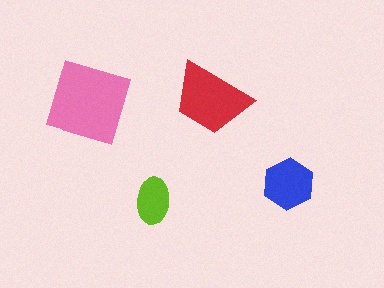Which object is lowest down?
The lime ellipse is bottommost.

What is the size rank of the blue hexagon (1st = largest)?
3rd.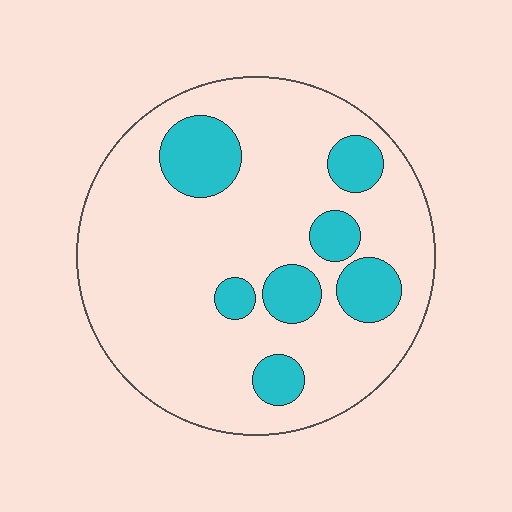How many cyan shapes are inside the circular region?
7.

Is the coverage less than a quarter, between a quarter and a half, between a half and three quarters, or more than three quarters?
Less than a quarter.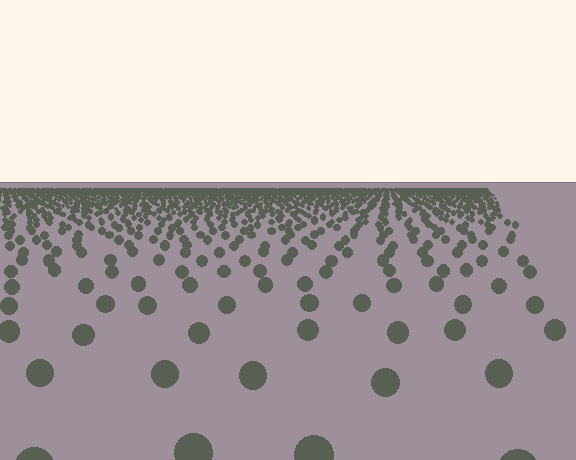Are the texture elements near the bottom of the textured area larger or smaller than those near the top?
Larger. Near the bottom, elements are closer to the viewer and appear at a bigger on-screen size.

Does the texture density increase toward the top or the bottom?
Density increases toward the top.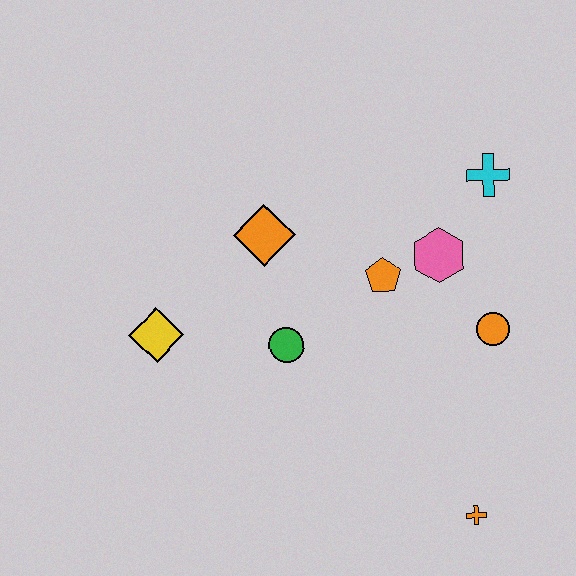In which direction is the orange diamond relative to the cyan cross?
The orange diamond is to the left of the cyan cross.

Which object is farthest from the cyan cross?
The yellow diamond is farthest from the cyan cross.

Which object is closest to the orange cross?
The orange circle is closest to the orange cross.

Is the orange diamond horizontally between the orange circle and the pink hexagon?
No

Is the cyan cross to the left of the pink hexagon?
No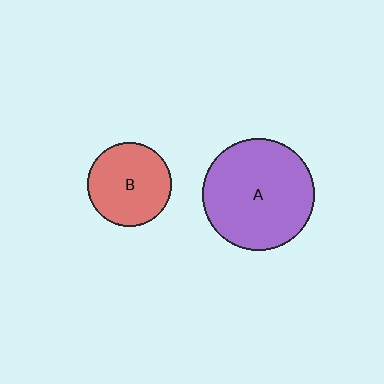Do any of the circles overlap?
No, none of the circles overlap.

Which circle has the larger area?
Circle A (purple).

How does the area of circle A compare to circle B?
Approximately 1.8 times.